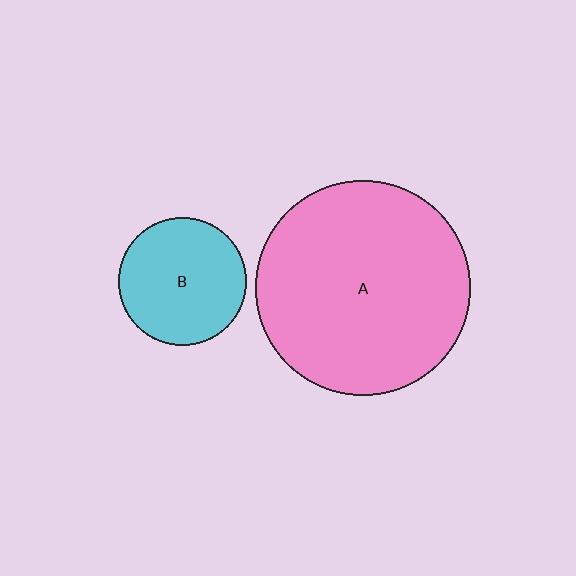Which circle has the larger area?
Circle A (pink).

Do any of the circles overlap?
No, none of the circles overlap.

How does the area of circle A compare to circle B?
Approximately 2.8 times.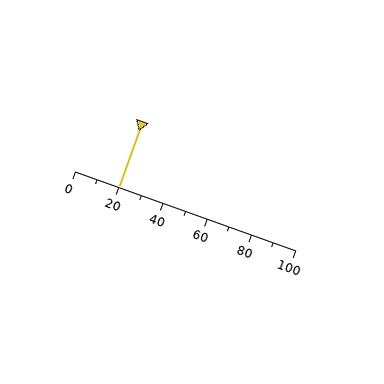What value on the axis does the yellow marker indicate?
The marker indicates approximately 20.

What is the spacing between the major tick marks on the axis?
The major ticks are spaced 20 apart.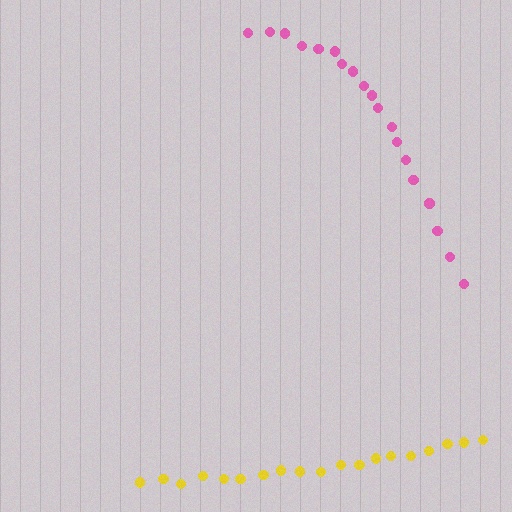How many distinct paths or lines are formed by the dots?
There are 2 distinct paths.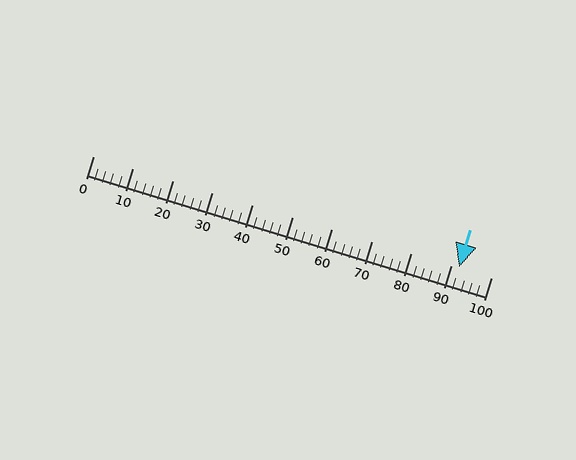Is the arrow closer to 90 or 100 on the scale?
The arrow is closer to 90.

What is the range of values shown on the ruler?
The ruler shows values from 0 to 100.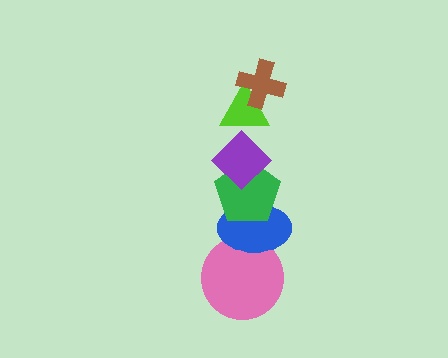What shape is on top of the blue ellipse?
The green pentagon is on top of the blue ellipse.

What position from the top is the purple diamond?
The purple diamond is 3rd from the top.